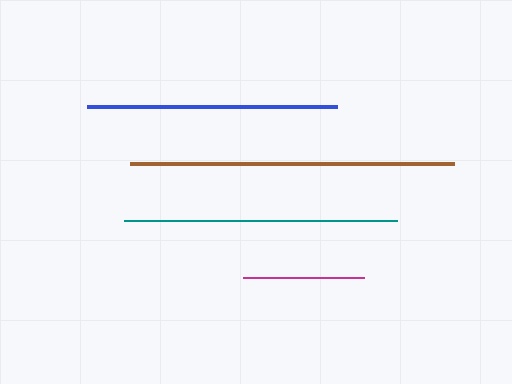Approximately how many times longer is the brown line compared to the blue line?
The brown line is approximately 1.3 times the length of the blue line.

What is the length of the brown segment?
The brown segment is approximately 324 pixels long.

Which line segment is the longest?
The brown line is the longest at approximately 324 pixels.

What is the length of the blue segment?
The blue segment is approximately 250 pixels long.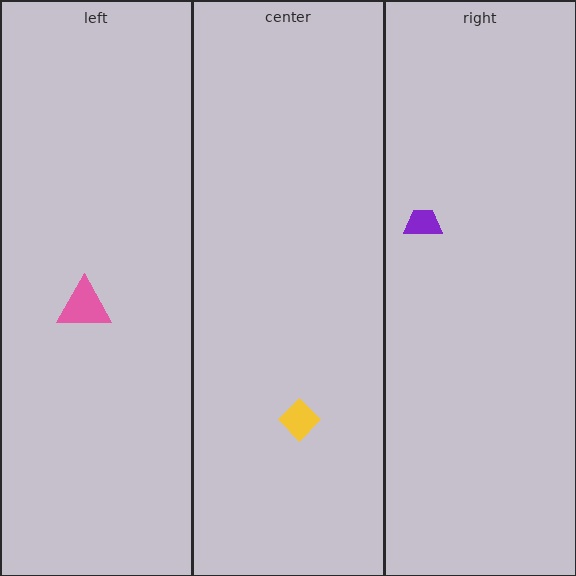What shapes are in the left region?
The pink triangle.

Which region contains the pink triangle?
The left region.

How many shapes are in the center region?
1.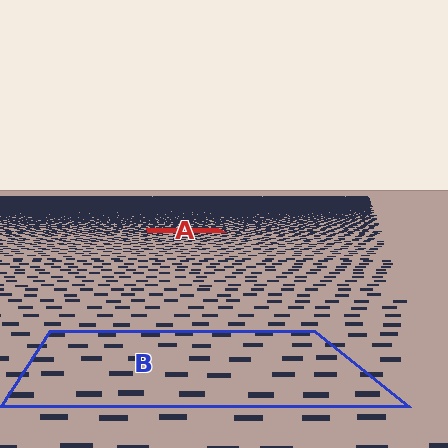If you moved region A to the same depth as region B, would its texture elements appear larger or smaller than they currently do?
They would appear larger. At a closer depth, the same texture elements are projected at a bigger on-screen size.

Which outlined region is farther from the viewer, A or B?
Region A is farther from the viewer — the texture elements inside it appear smaller and more densely packed.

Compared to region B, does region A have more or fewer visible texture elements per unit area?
Region A has more texture elements per unit area — they are packed more densely because it is farther away.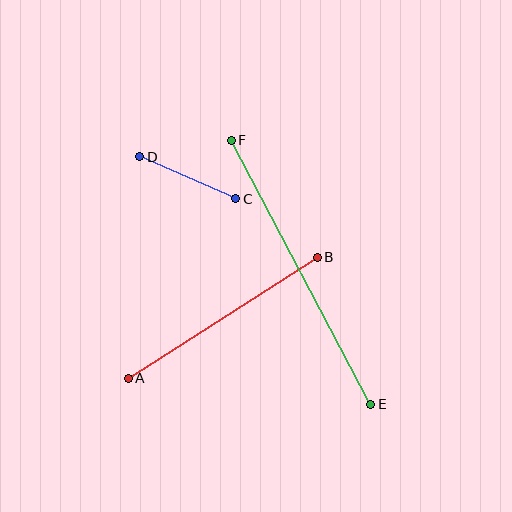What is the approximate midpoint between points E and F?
The midpoint is at approximately (301, 272) pixels.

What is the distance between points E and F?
The distance is approximately 298 pixels.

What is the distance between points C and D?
The distance is approximately 105 pixels.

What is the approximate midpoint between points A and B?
The midpoint is at approximately (223, 318) pixels.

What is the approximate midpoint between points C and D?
The midpoint is at approximately (188, 178) pixels.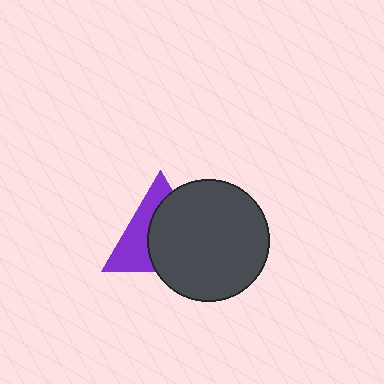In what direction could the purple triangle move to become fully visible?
The purple triangle could move left. That would shift it out from behind the dark gray circle entirely.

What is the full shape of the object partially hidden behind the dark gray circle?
The partially hidden object is a purple triangle.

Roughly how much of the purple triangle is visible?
A small part of it is visible (roughly 42%).